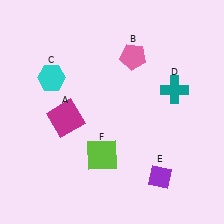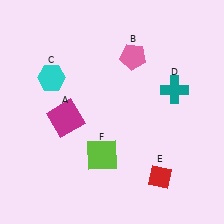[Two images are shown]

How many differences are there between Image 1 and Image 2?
There is 1 difference between the two images.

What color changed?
The diamond (E) changed from purple in Image 1 to red in Image 2.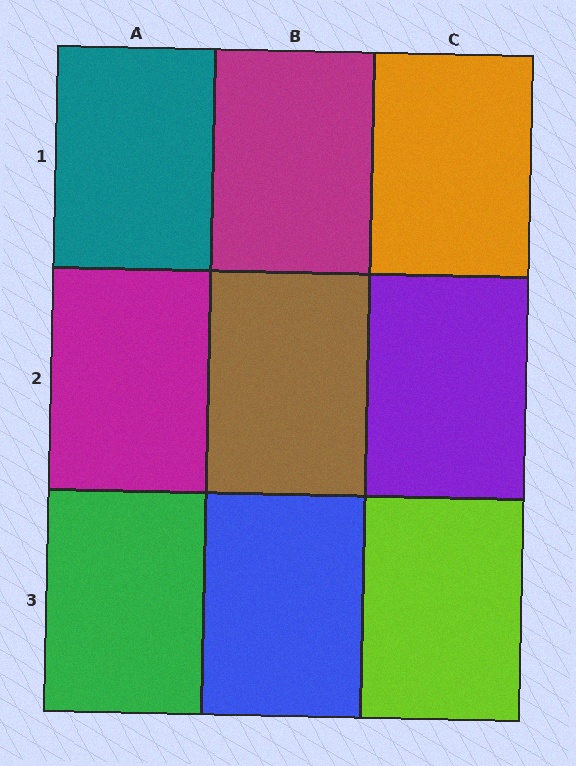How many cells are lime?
1 cell is lime.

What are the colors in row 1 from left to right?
Teal, magenta, orange.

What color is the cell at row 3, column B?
Blue.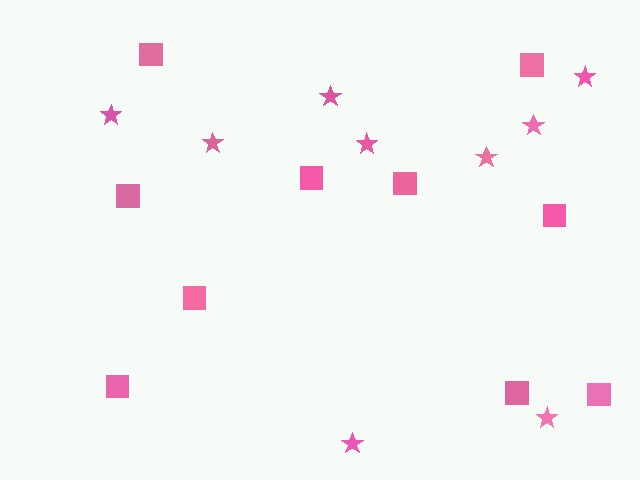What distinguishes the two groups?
There are 2 groups: one group of squares (10) and one group of stars (9).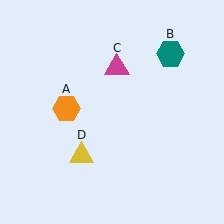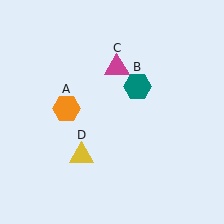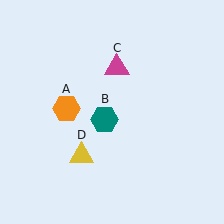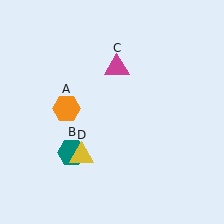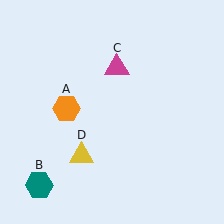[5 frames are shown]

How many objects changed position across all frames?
1 object changed position: teal hexagon (object B).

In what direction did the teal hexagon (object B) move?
The teal hexagon (object B) moved down and to the left.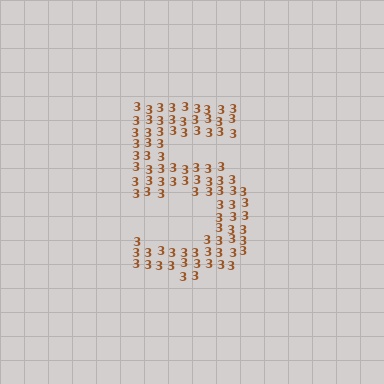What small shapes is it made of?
It is made of small digit 3's.